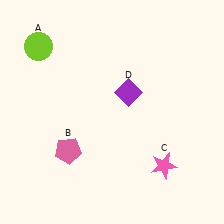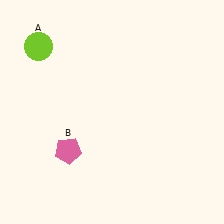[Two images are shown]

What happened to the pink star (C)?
The pink star (C) was removed in Image 2. It was in the bottom-right area of Image 1.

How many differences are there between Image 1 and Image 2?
There are 2 differences between the two images.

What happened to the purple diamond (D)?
The purple diamond (D) was removed in Image 2. It was in the top-right area of Image 1.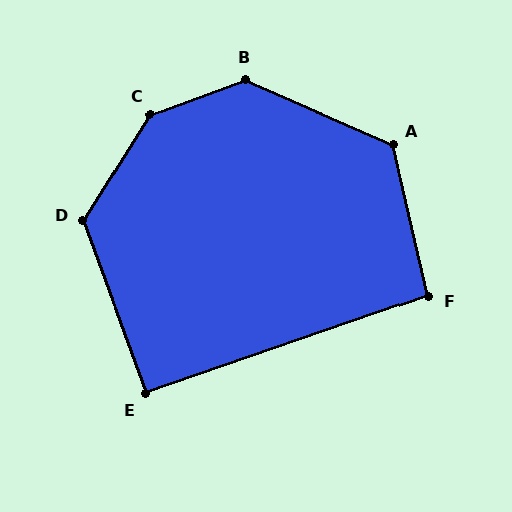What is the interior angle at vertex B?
Approximately 136 degrees (obtuse).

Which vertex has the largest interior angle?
C, at approximately 142 degrees.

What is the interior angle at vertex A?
Approximately 127 degrees (obtuse).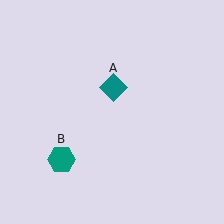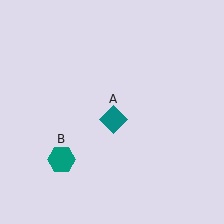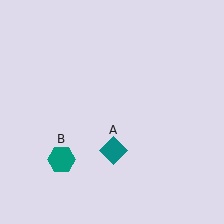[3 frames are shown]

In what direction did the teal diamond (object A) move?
The teal diamond (object A) moved down.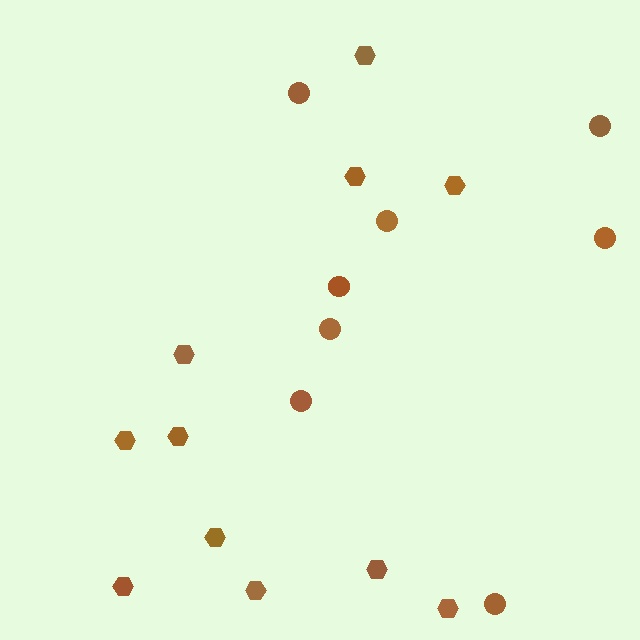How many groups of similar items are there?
There are 2 groups: one group of hexagons (11) and one group of circles (8).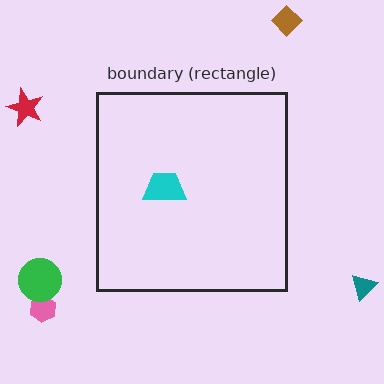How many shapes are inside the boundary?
1 inside, 5 outside.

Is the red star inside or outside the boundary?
Outside.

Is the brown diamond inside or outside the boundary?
Outside.